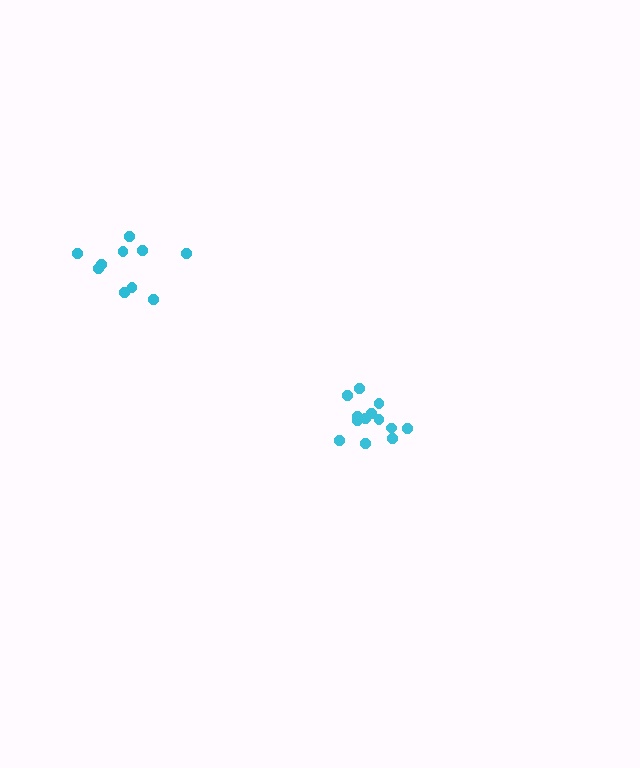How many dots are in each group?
Group 1: 13 dots, Group 2: 10 dots (23 total).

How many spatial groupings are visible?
There are 2 spatial groupings.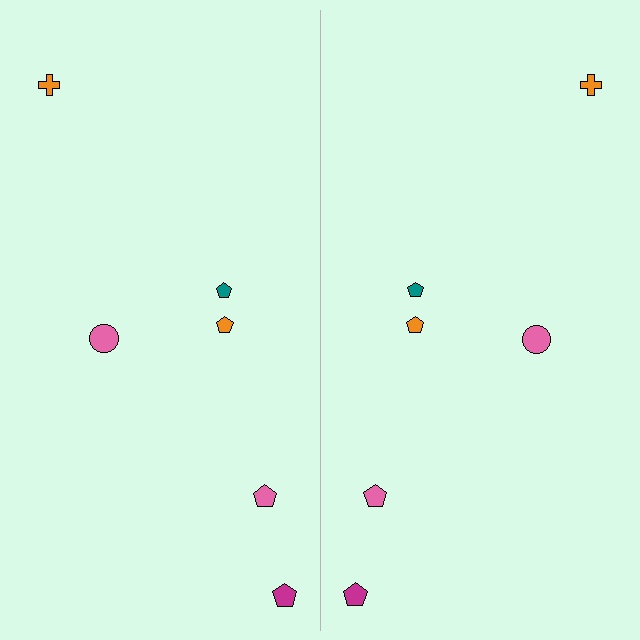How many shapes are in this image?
There are 12 shapes in this image.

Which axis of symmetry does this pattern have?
The pattern has a vertical axis of symmetry running through the center of the image.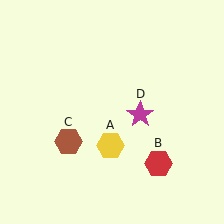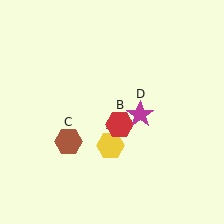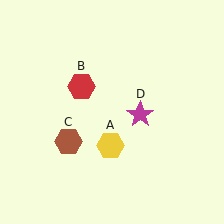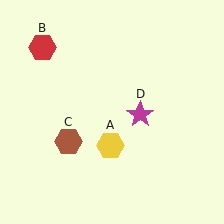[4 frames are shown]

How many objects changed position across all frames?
1 object changed position: red hexagon (object B).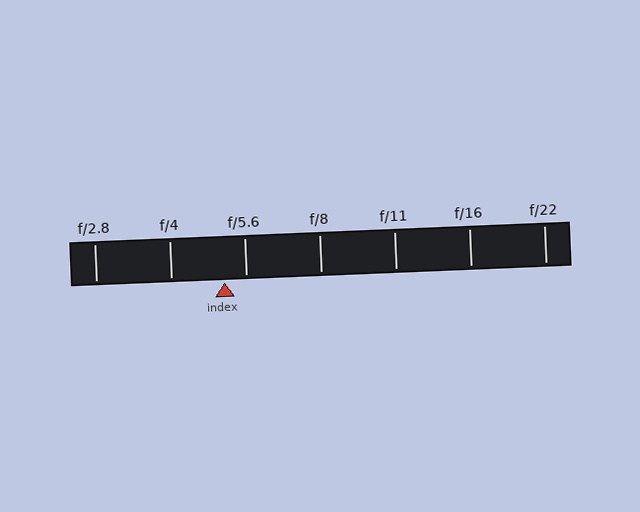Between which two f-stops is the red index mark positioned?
The index mark is between f/4 and f/5.6.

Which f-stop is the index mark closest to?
The index mark is closest to f/5.6.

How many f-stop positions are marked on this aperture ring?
There are 7 f-stop positions marked.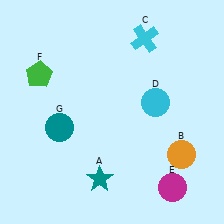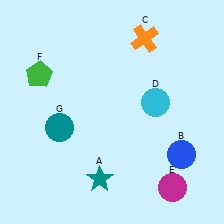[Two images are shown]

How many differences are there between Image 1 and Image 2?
There are 2 differences between the two images.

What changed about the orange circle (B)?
In Image 1, B is orange. In Image 2, it changed to blue.